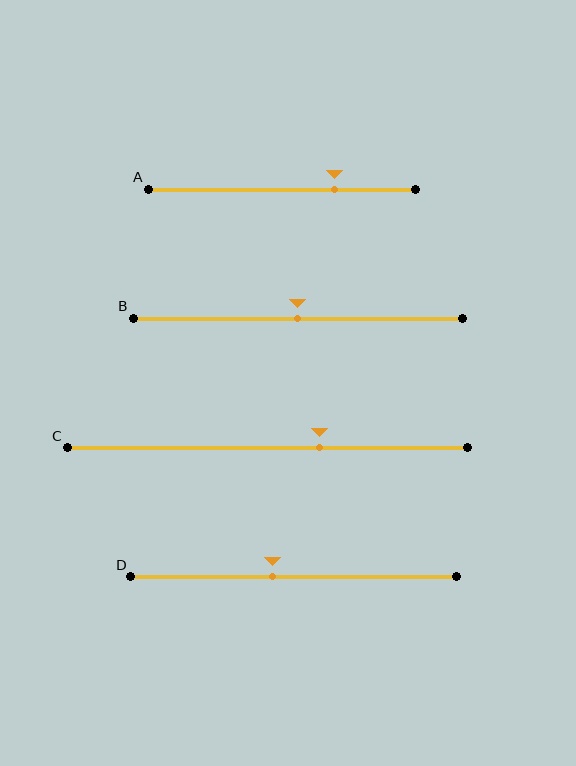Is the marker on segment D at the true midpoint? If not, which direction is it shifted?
No, the marker on segment D is shifted to the left by about 7% of the segment length.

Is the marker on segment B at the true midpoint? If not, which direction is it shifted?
Yes, the marker on segment B is at the true midpoint.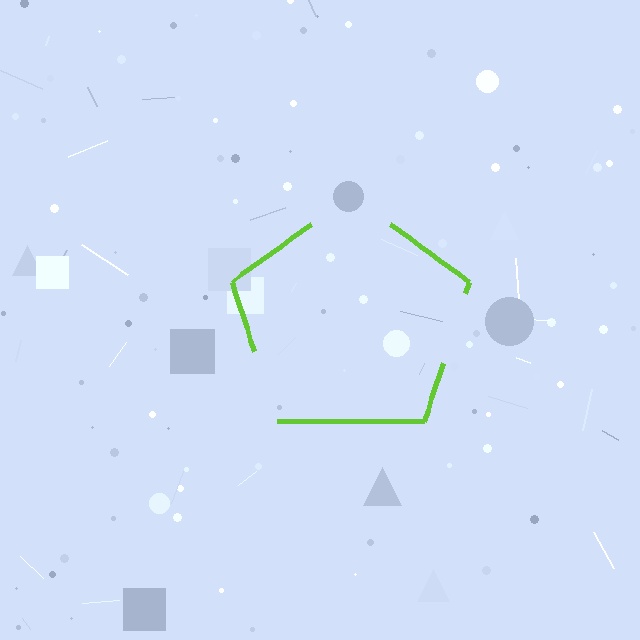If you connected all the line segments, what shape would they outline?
They would outline a pentagon.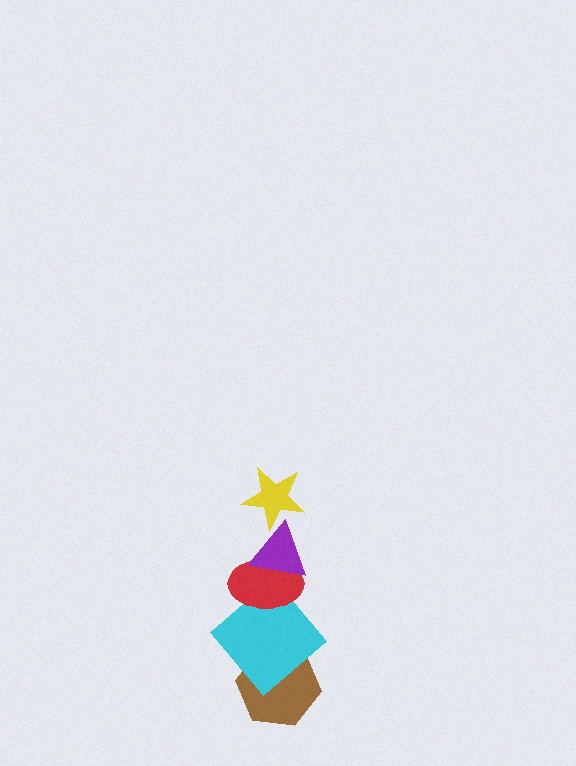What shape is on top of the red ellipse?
The purple triangle is on top of the red ellipse.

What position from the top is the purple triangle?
The purple triangle is 2nd from the top.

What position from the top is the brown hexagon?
The brown hexagon is 5th from the top.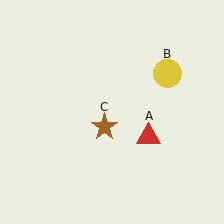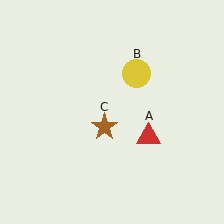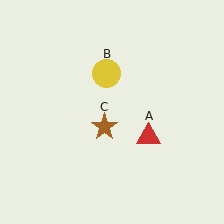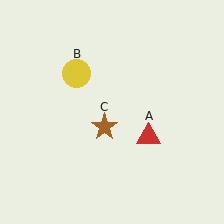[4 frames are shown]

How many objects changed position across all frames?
1 object changed position: yellow circle (object B).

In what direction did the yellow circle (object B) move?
The yellow circle (object B) moved left.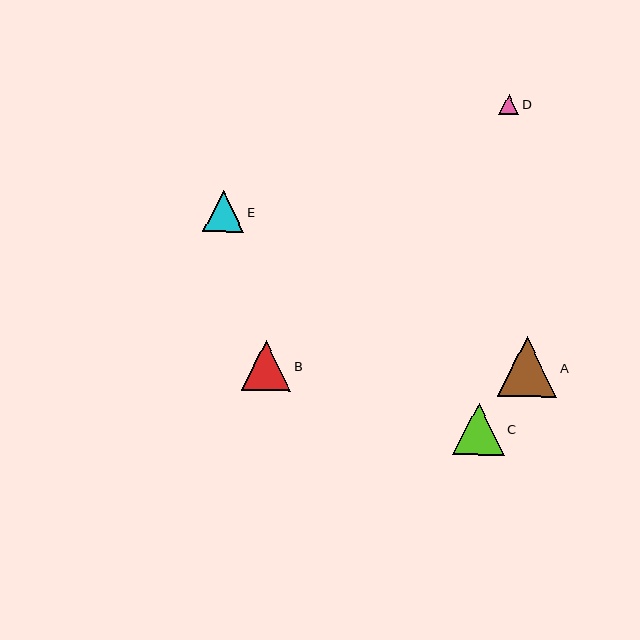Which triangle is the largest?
Triangle A is the largest with a size of approximately 59 pixels.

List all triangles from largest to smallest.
From largest to smallest: A, C, B, E, D.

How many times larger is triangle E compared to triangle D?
Triangle E is approximately 2.0 times the size of triangle D.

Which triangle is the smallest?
Triangle D is the smallest with a size of approximately 20 pixels.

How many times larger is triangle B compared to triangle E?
Triangle B is approximately 1.2 times the size of triangle E.